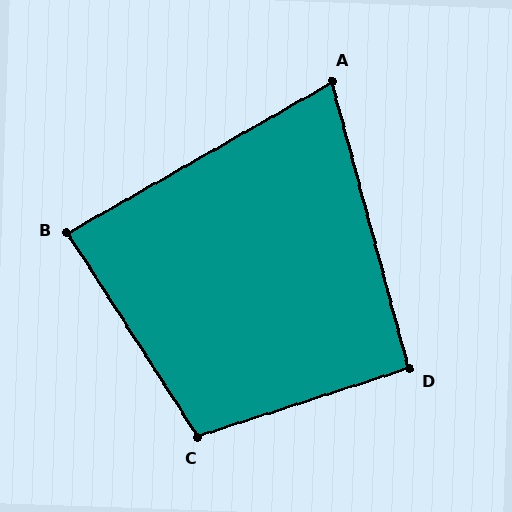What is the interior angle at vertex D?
Approximately 93 degrees (approximately right).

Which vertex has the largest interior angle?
C, at approximately 105 degrees.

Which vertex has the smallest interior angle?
A, at approximately 75 degrees.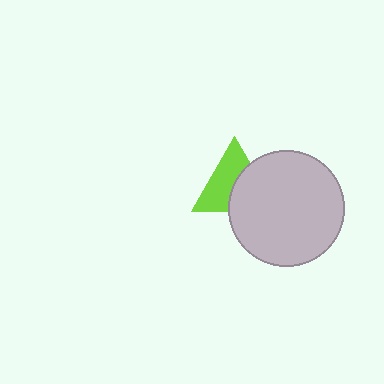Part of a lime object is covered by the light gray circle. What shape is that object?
It is a triangle.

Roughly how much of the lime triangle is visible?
About half of it is visible (roughly 55%).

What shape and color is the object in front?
The object in front is a light gray circle.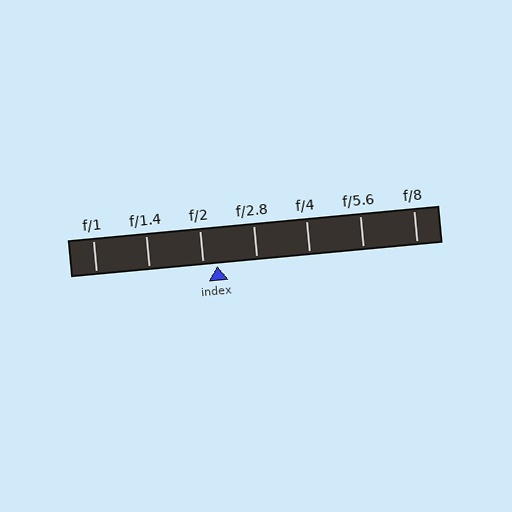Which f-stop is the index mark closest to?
The index mark is closest to f/2.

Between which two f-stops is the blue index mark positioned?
The index mark is between f/2 and f/2.8.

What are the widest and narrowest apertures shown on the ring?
The widest aperture shown is f/1 and the narrowest is f/8.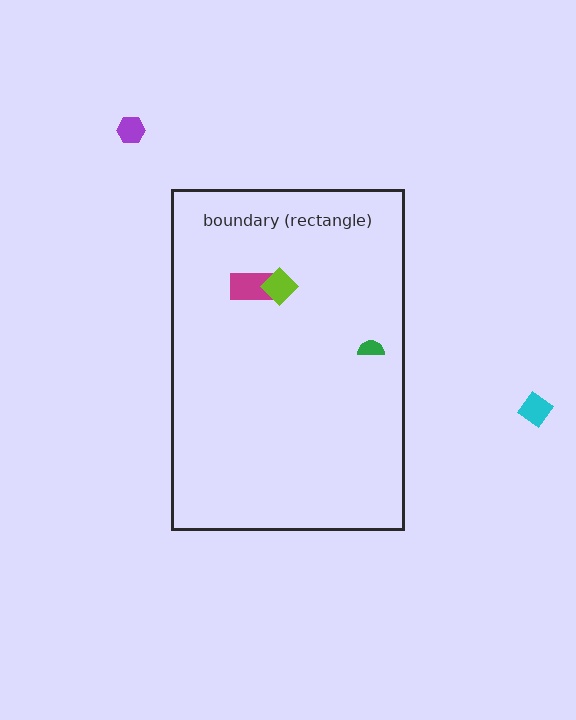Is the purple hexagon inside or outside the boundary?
Outside.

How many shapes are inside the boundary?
3 inside, 2 outside.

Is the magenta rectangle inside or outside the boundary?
Inside.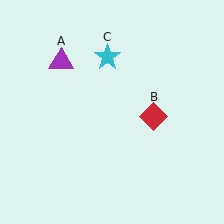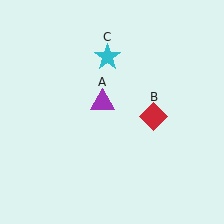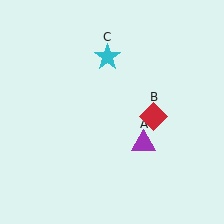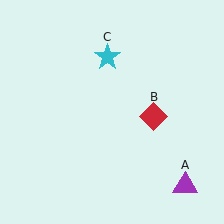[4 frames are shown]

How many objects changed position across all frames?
1 object changed position: purple triangle (object A).